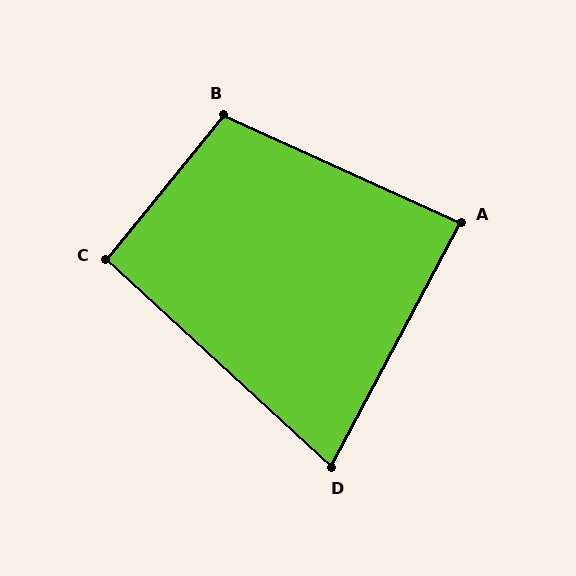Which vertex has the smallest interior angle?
D, at approximately 75 degrees.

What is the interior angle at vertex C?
Approximately 93 degrees (approximately right).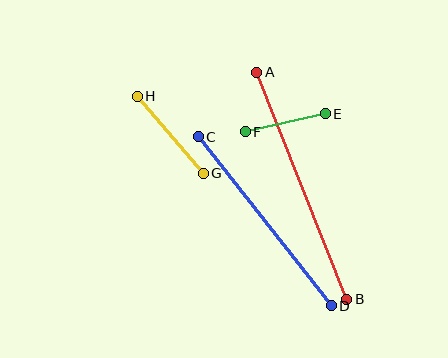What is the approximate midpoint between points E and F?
The midpoint is at approximately (285, 123) pixels.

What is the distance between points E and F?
The distance is approximately 82 pixels.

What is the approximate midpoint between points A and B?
The midpoint is at approximately (302, 186) pixels.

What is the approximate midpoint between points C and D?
The midpoint is at approximately (265, 221) pixels.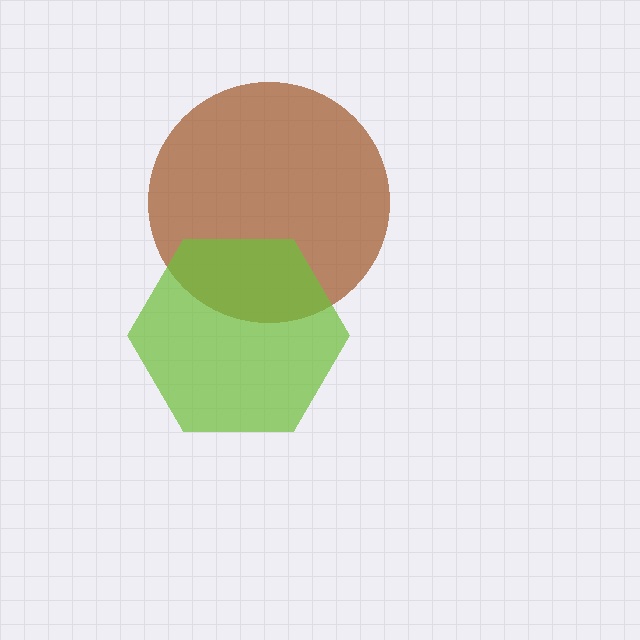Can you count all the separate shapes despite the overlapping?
Yes, there are 2 separate shapes.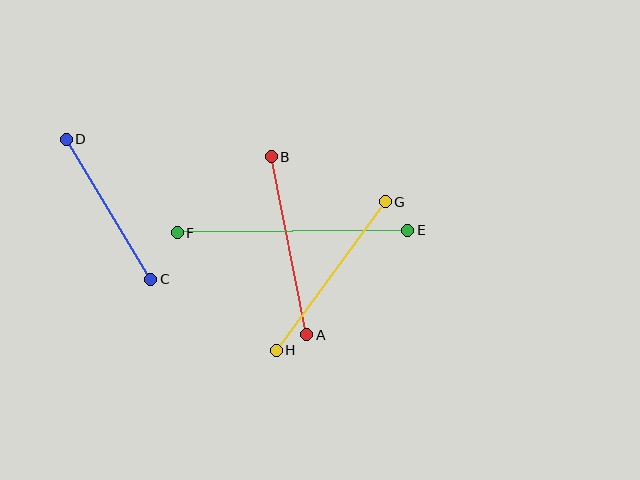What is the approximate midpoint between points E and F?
The midpoint is at approximately (293, 231) pixels.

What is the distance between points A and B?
The distance is approximately 182 pixels.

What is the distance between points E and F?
The distance is approximately 231 pixels.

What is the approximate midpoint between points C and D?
The midpoint is at approximately (108, 209) pixels.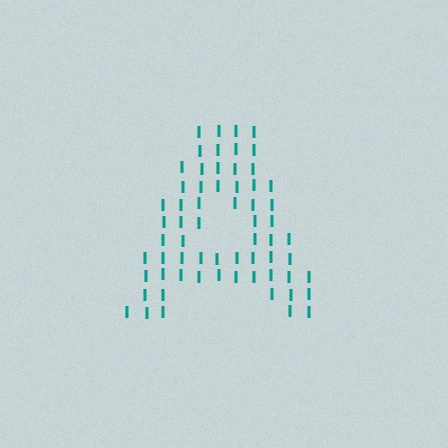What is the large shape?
The large shape is the letter A.